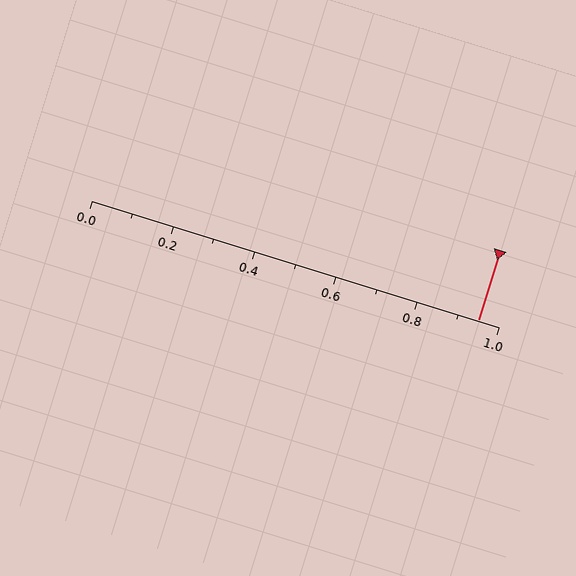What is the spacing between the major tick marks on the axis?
The major ticks are spaced 0.2 apart.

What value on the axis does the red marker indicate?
The marker indicates approximately 0.95.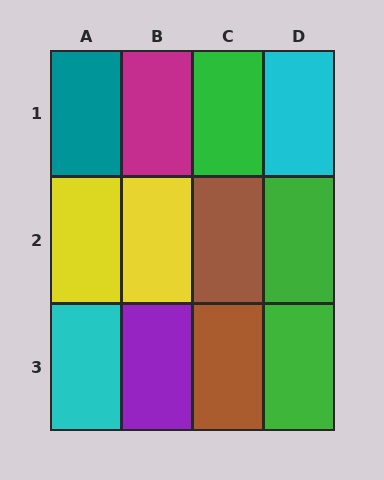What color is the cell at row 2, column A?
Yellow.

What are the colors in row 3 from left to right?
Cyan, purple, brown, green.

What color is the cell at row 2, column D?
Green.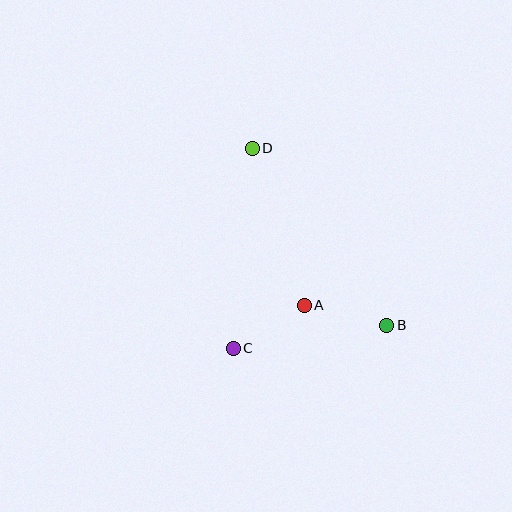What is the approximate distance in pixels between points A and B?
The distance between A and B is approximately 85 pixels.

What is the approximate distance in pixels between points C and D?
The distance between C and D is approximately 201 pixels.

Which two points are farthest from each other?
Points B and D are farthest from each other.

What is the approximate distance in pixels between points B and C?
The distance between B and C is approximately 155 pixels.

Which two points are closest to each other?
Points A and C are closest to each other.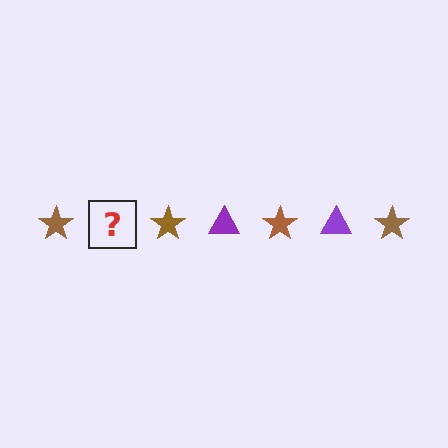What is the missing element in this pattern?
The missing element is a purple triangle.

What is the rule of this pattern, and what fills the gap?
The rule is that the pattern alternates between brown star and purple triangle. The gap should be filled with a purple triangle.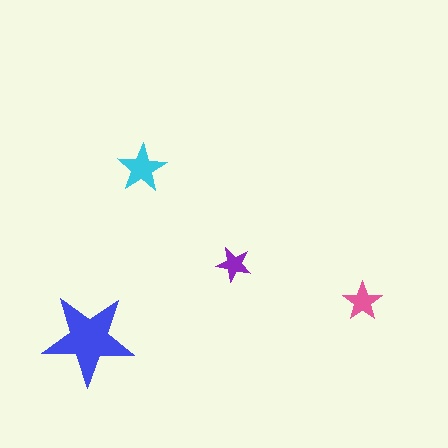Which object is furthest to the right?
The pink star is rightmost.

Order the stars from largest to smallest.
the blue one, the cyan one, the pink one, the purple one.